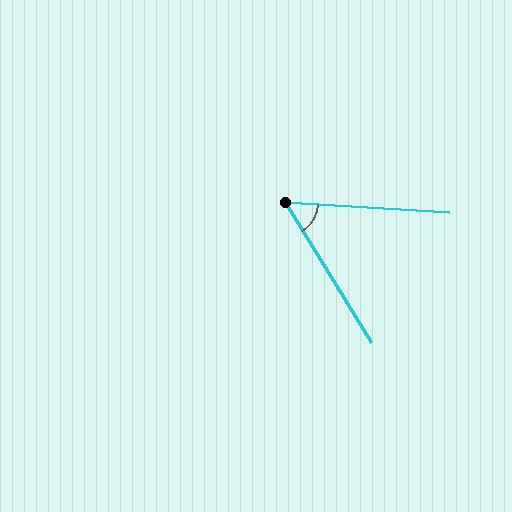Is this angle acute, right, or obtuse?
It is acute.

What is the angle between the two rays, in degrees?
Approximately 55 degrees.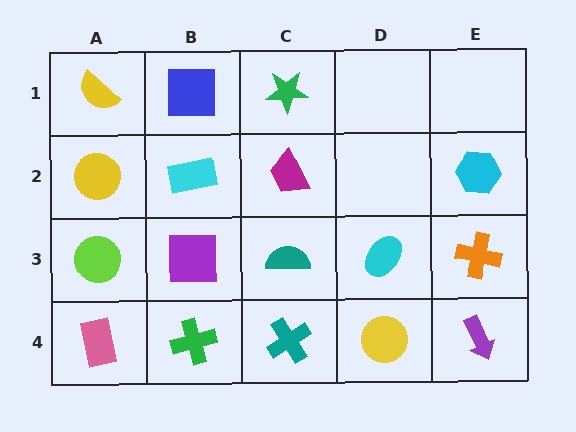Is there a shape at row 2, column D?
No, that cell is empty.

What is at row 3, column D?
A cyan ellipse.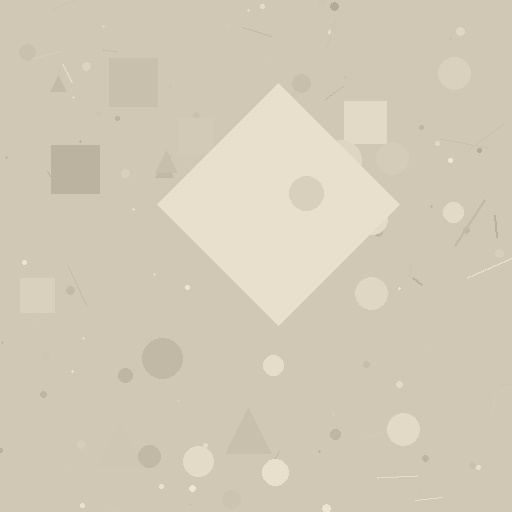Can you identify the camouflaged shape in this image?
The camouflaged shape is a diamond.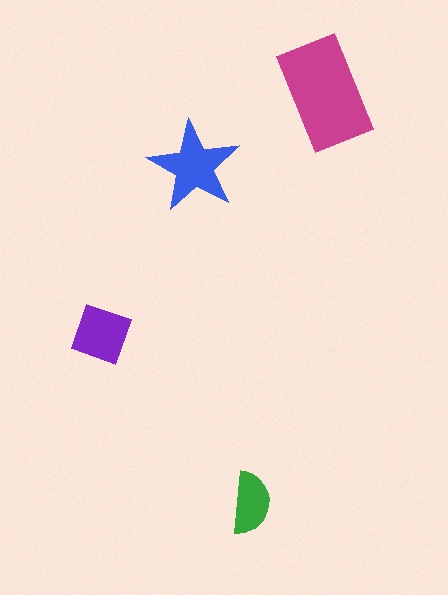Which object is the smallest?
The green semicircle.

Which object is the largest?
The magenta rectangle.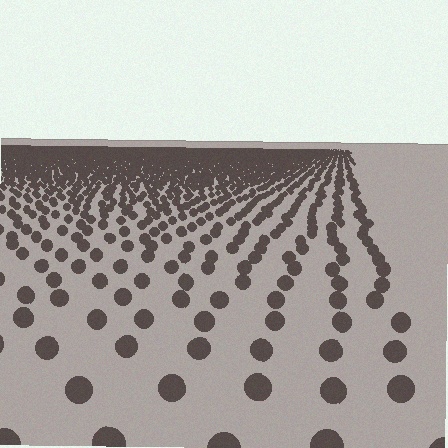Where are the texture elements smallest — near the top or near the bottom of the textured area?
Near the top.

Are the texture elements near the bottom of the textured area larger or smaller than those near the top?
Larger. Near the bottom, elements are closer to the viewer and appear at a bigger on-screen size.